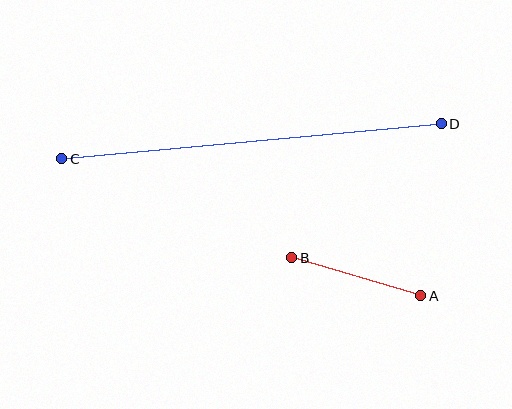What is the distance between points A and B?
The distance is approximately 134 pixels.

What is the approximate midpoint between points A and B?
The midpoint is at approximately (356, 277) pixels.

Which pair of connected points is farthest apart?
Points C and D are farthest apart.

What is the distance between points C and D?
The distance is approximately 381 pixels.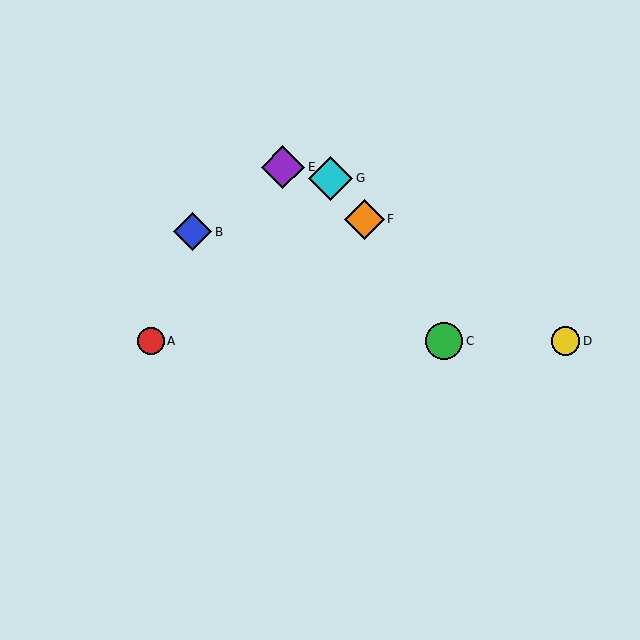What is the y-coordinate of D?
Object D is at y≈341.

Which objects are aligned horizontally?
Objects A, C, D are aligned horizontally.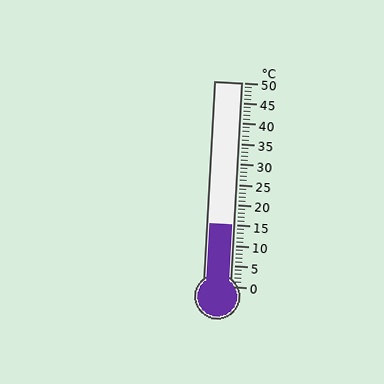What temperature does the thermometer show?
The thermometer shows approximately 15°C.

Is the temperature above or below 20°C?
The temperature is below 20°C.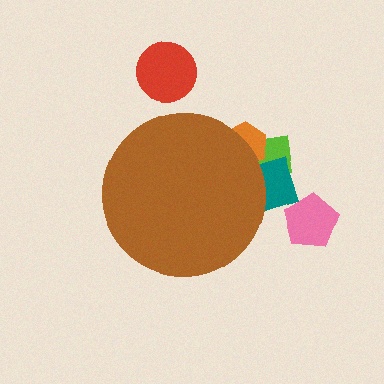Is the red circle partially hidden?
No, the red circle is fully visible.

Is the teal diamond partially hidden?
Yes, the teal diamond is partially hidden behind the brown circle.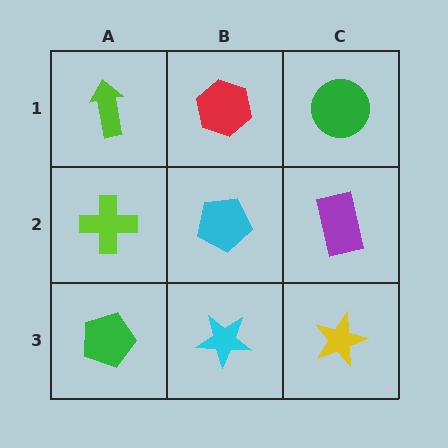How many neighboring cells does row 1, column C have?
2.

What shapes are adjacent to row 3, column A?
A lime cross (row 2, column A), a cyan star (row 3, column B).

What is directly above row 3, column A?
A lime cross.